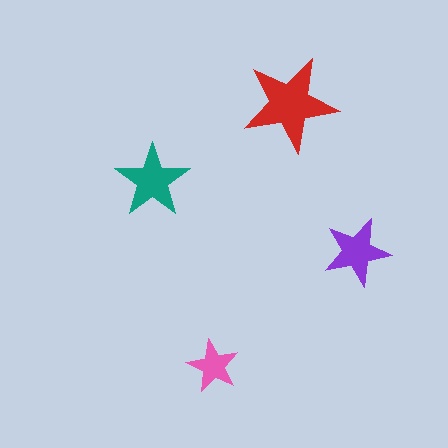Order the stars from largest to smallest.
the red one, the teal one, the purple one, the pink one.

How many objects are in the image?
There are 4 objects in the image.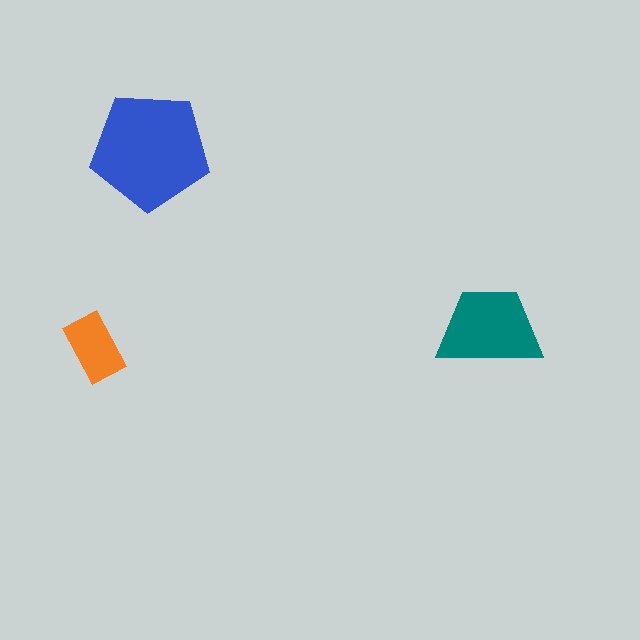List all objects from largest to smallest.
The blue pentagon, the teal trapezoid, the orange rectangle.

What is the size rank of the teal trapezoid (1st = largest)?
2nd.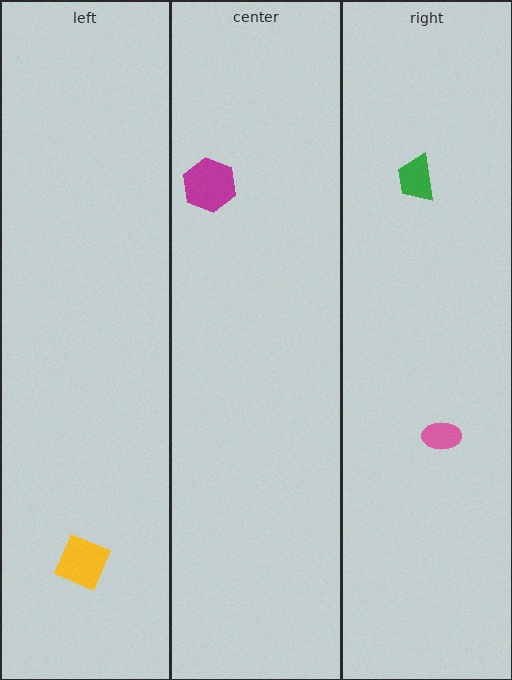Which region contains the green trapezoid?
The right region.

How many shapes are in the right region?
2.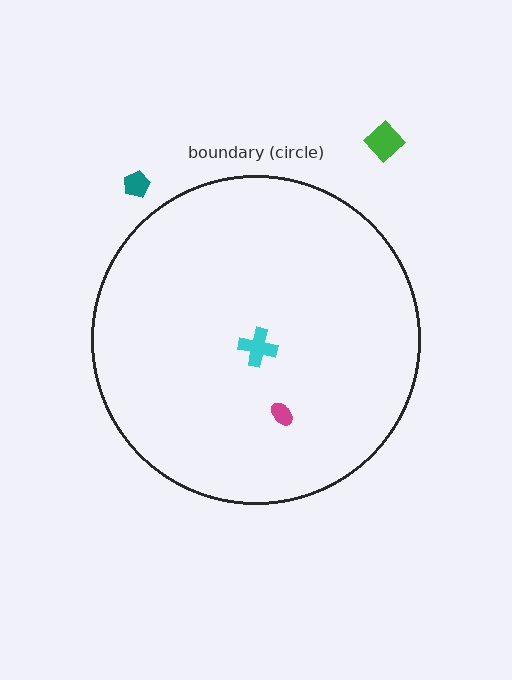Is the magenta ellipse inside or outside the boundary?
Inside.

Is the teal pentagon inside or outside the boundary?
Outside.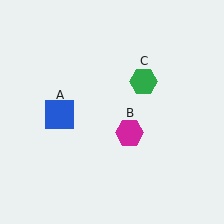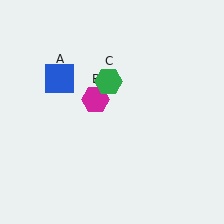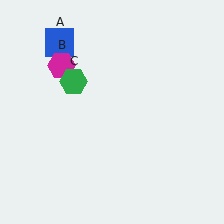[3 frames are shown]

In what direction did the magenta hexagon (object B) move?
The magenta hexagon (object B) moved up and to the left.